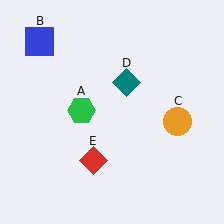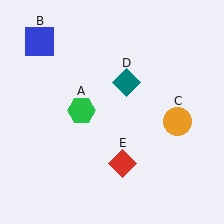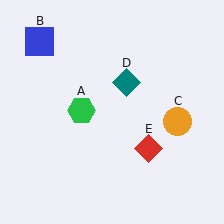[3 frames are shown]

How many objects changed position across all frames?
1 object changed position: red diamond (object E).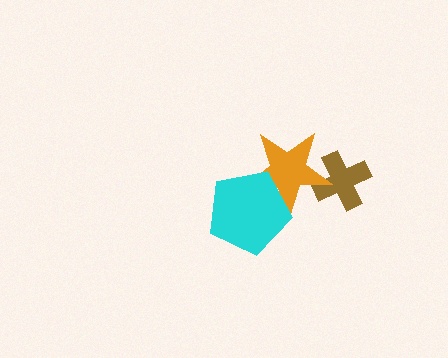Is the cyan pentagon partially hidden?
No, no other shape covers it.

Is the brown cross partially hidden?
Yes, it is partially covered by another shape.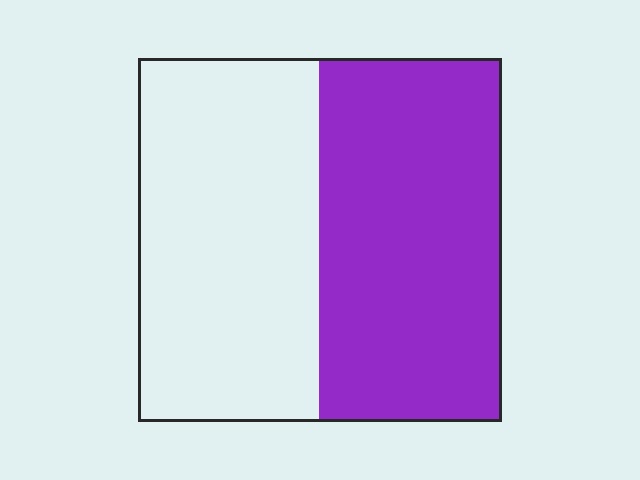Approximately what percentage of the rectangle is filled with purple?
Approximately 50%.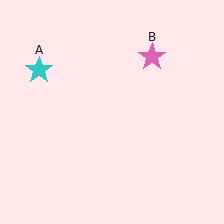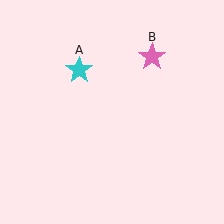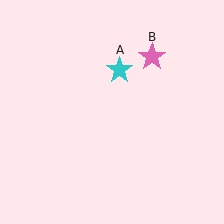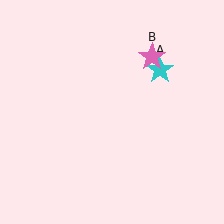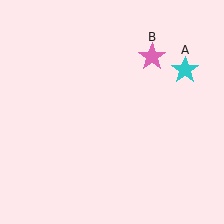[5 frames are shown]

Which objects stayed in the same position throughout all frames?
Pink star (object B) remained stationary.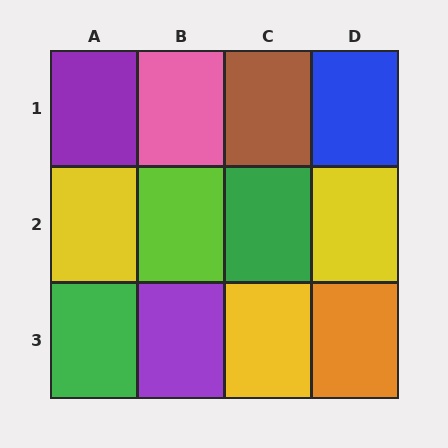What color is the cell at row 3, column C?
Yellow.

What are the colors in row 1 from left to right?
Purple, pink, brown, blue.